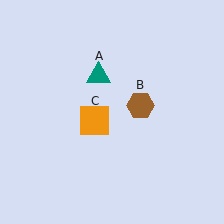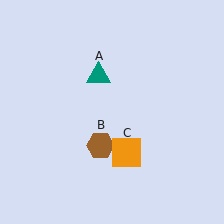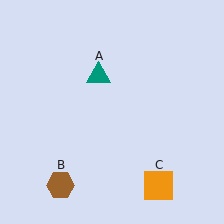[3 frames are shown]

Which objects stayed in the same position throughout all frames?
Teal triangle (object A) remained stationary.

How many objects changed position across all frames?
2 objects changed position: brown hexagon (object B), orange square (object C).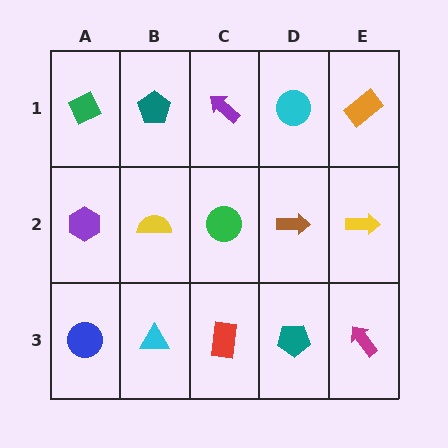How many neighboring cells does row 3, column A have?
2.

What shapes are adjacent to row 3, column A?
A purple hexagon (row 2, column A), a cyan triangle (row 3, column B).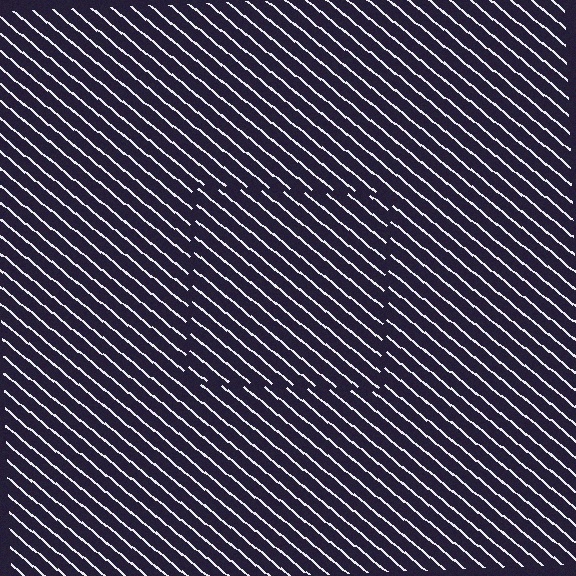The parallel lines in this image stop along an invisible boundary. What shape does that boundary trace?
An illusory square. The interior of the shape contains the same grating, shifted by half a period — the contour is defined by the phase discontinuity where line-ends from the inner and outer gratings abut.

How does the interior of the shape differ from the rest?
The interior of the shape contains the same grating, shifted by half a period — the contour is defined by the phase discontinuity where line-ends from the inner and outer gratings abut.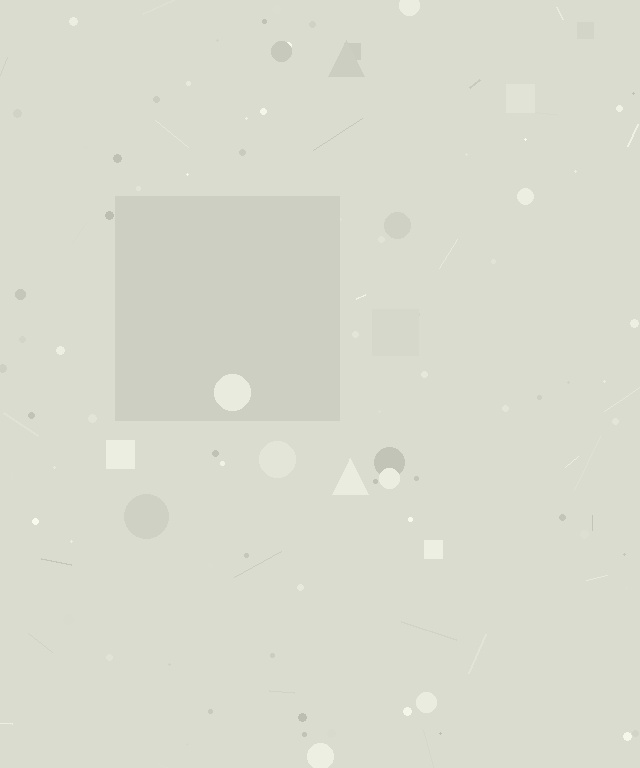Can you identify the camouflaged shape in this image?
The camouflaged shape is a square.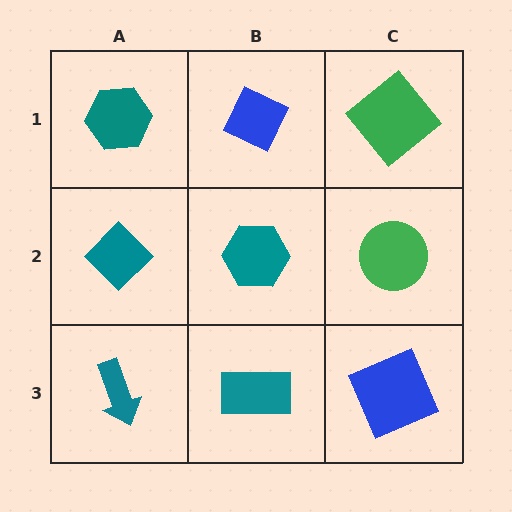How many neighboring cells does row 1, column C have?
2.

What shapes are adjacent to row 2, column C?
A green diamond (row 1, column C), a blue square (row 3, column C), a teal hexagon (row 2, column B).